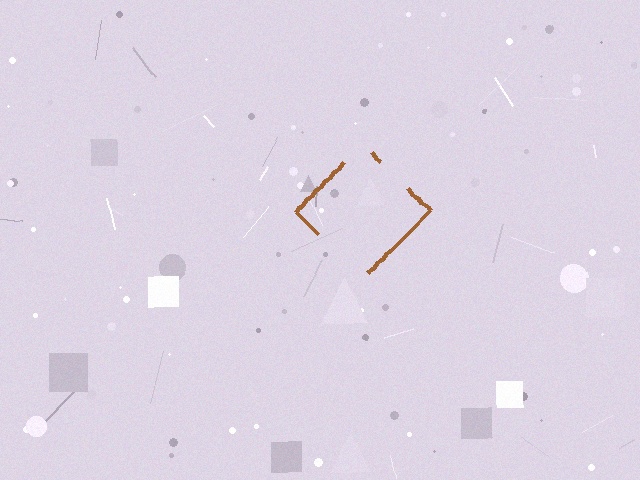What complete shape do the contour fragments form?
The contour fragments form a diamond.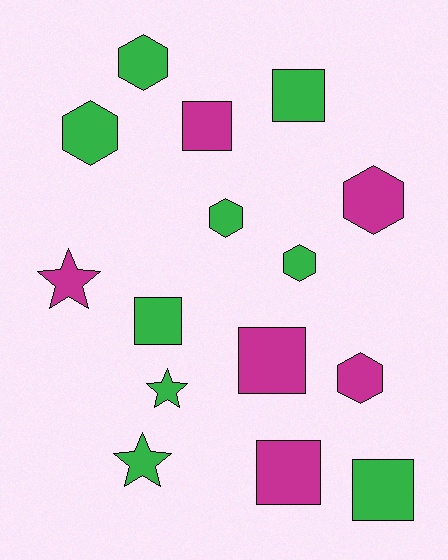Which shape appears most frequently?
Hexagon, with 6 objects.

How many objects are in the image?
There are 15 objects.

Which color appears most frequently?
Green, with 9 objects.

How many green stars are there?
There are 2 green stars.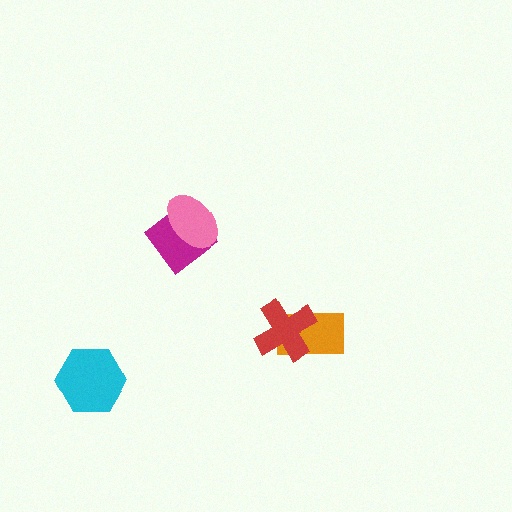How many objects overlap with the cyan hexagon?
0 objects overlap with the cyan hexagon.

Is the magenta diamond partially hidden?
Yes, it is partially covered by another shape.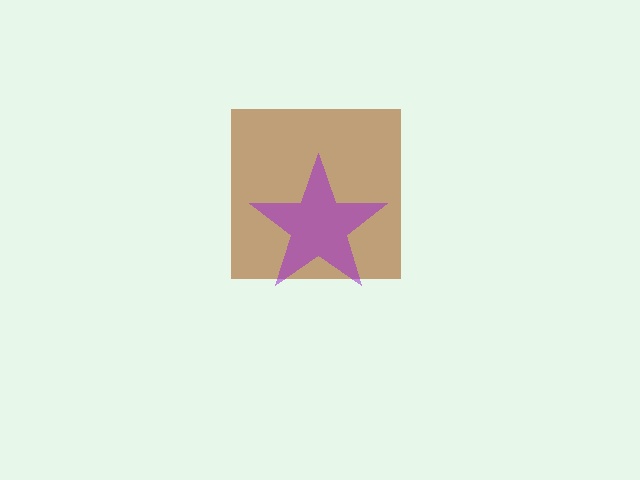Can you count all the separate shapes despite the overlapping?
Yes, there are 2 separate shapes.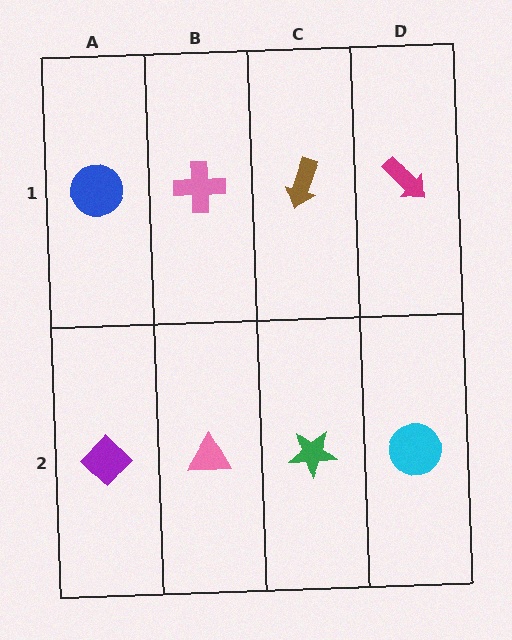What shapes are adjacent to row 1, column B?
A pink triangle (row 2, column B), a blue circle (row 1, column A), a brown arrow (row 1, column C).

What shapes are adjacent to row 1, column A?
A purple diamond (row 2, column A), a pink cross (row 1, column B).